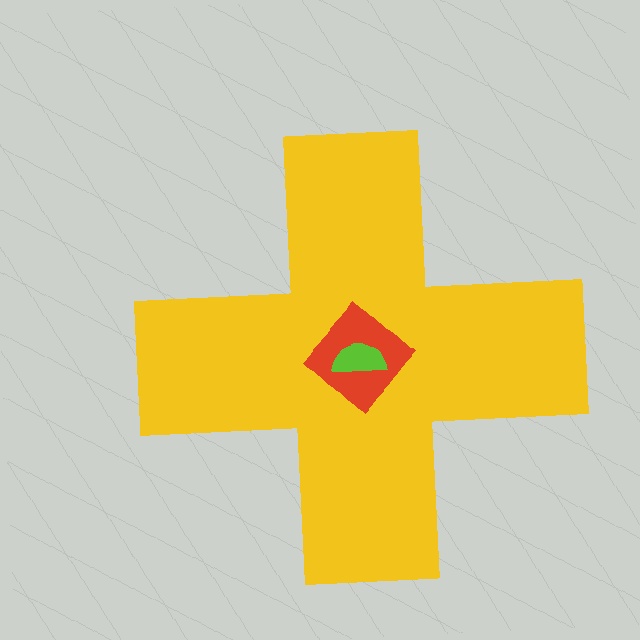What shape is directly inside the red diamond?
The lime semicircle.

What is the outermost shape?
The yellow cross.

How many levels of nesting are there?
3.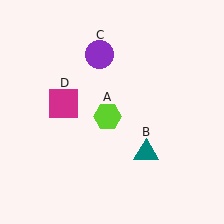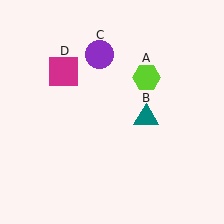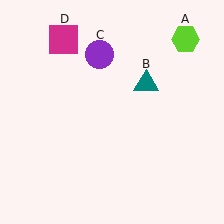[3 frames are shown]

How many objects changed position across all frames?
3 objects changed position: lime hexagon (object A), teal triangle (object B), magenta square (object D).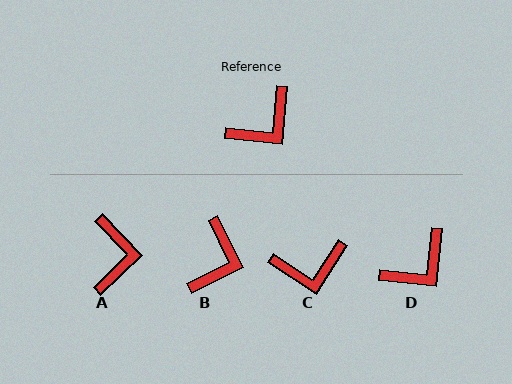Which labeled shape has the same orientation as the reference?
D.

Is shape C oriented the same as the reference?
No, it is off by about 28 degrees.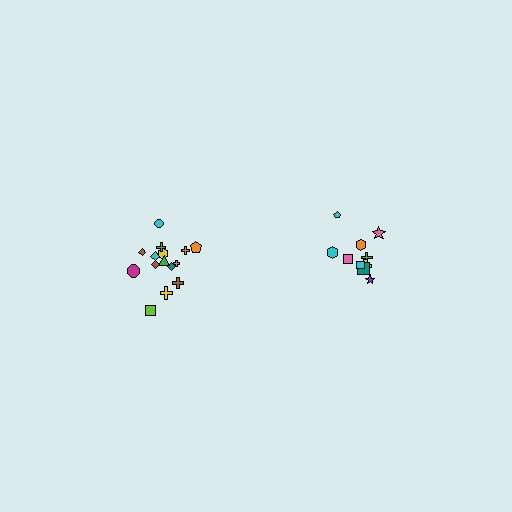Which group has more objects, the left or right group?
The left group.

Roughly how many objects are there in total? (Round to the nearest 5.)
Roughly 25 objects in total.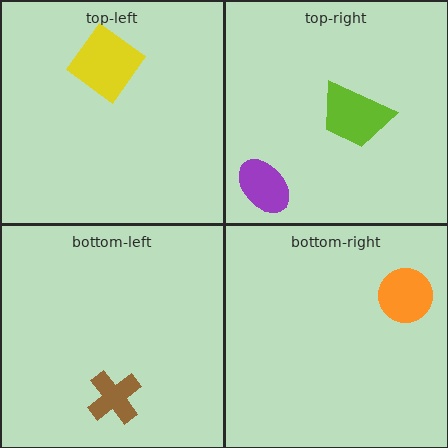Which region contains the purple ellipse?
The top-right region.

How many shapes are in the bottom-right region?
1.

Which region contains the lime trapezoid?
The top-right region.